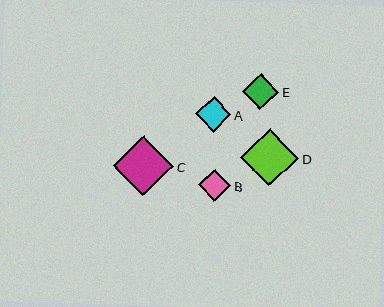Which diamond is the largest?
Diamond C is the largest with a size of approximately 60 pixels.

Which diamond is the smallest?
Diamond B is the smallest with a size of approximately 32 pixels.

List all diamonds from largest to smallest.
From largest to smallest: C, D, E, A, B.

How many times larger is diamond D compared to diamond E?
Diamond D is approximately 1.6 times the size of diamond E.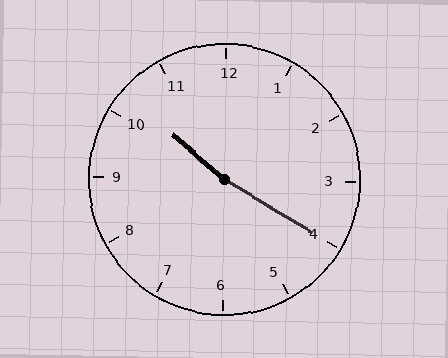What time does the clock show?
10:20.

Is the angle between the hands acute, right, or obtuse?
It is obtuse.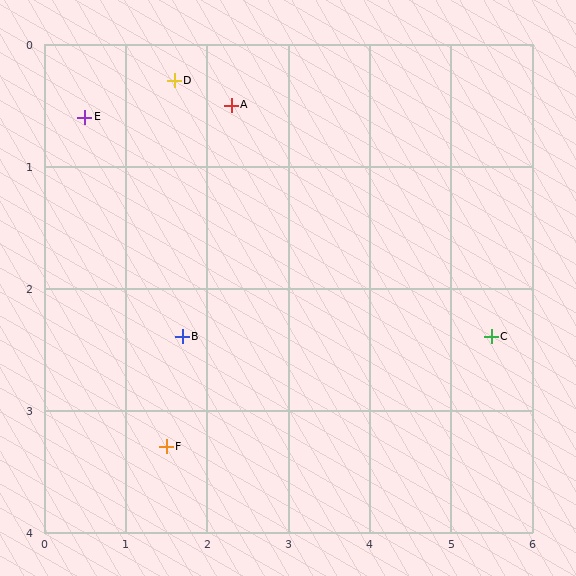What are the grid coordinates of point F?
Point F is at approximately (1.5, 3.3).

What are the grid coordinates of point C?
Point C is at approximately (5.5, 2.4).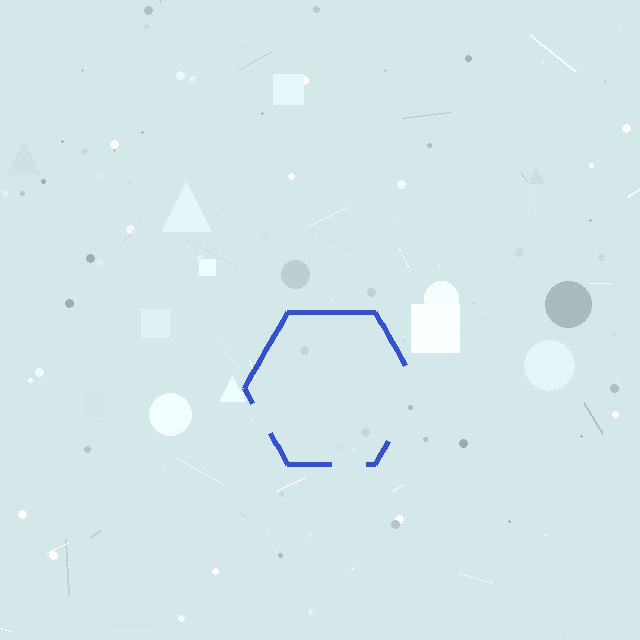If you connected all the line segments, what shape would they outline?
They would outline a hexagon.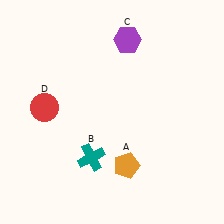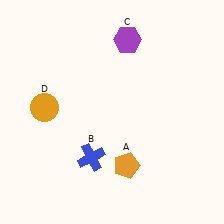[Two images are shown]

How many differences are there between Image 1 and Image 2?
There are 2 differences between the two images.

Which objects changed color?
B changed from teal to blue. D changed from red to orange.